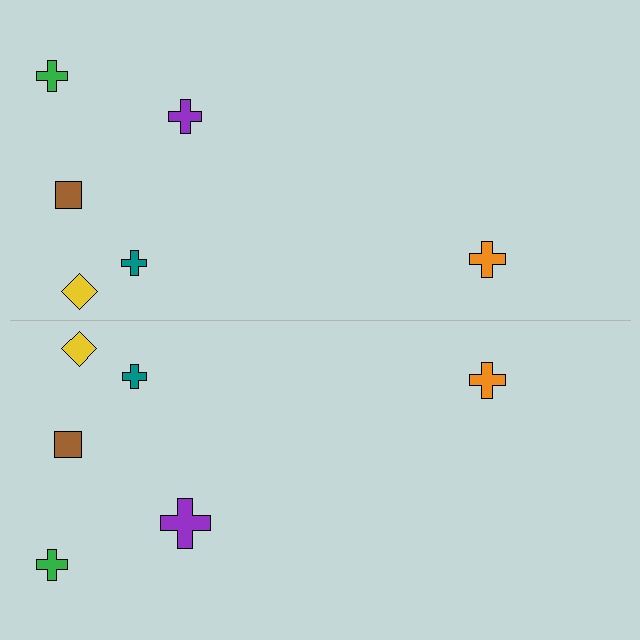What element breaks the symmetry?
The purple cross on the bottom side has a different size than its mirror counterpart.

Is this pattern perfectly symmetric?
No, the pattern is not perfectly symmetric. The purple cross on the bottom side has a different size than its mirror counterpart.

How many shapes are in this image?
There are 12 shapes in this image.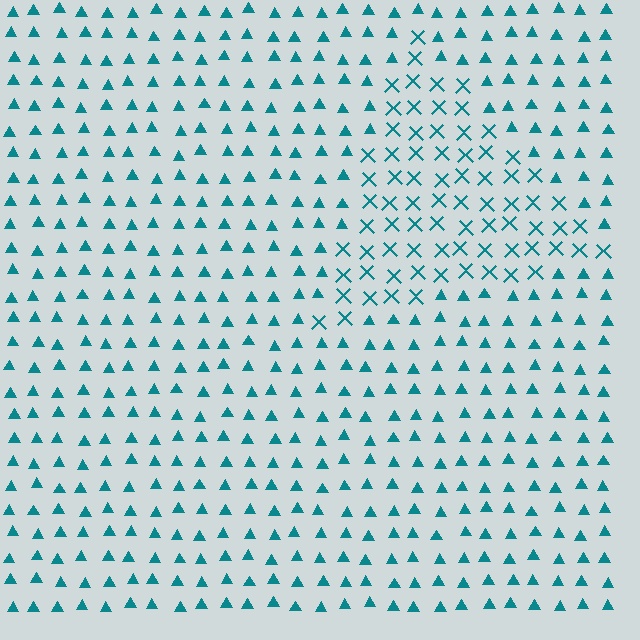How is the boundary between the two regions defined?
The boundary is defined by a change in element shape: X marks inside vs. triangles outside. All elements share the same color and spacing.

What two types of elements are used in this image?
The image uses X marks inside the triangle region and triangles outside it.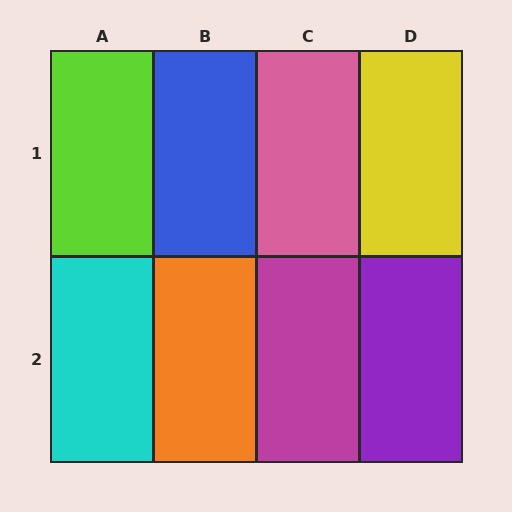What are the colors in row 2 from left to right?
Cyan, orange, magenta, purple.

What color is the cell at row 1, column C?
Pink.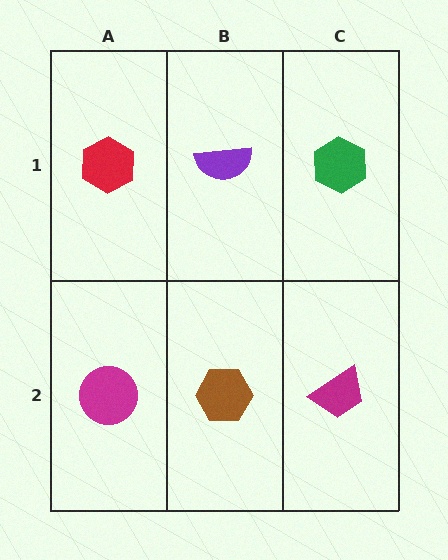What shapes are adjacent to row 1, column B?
A brown hexagon (row 2, column B), a red hexagon (row 1, column A), a green hexagon (row 1, column C).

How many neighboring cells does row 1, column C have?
2.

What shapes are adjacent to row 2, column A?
A red hexagon (row 1, column A), a brown hexagon (row 2, column B).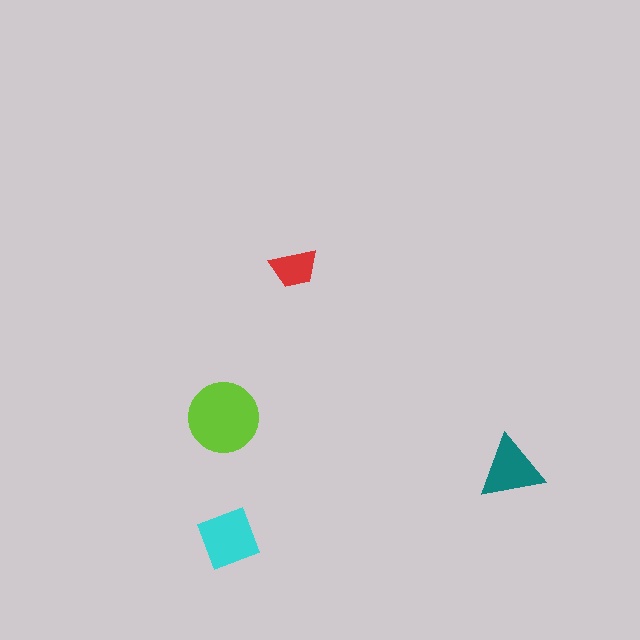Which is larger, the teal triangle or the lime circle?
The lime circle.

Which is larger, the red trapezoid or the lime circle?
The lime circle.